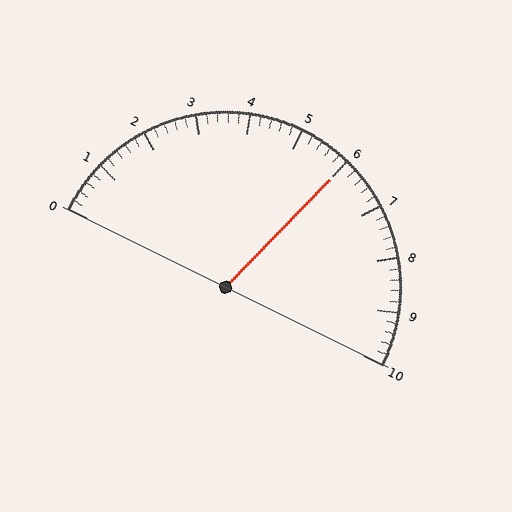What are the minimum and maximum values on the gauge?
The gauge ranges from 0 to 10.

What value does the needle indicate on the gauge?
The needle indicates approximately 6.0.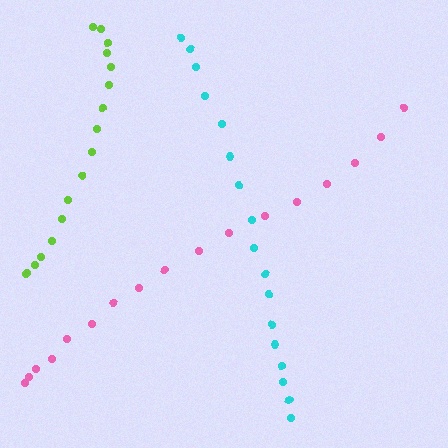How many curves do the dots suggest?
There are 3 distinct paths.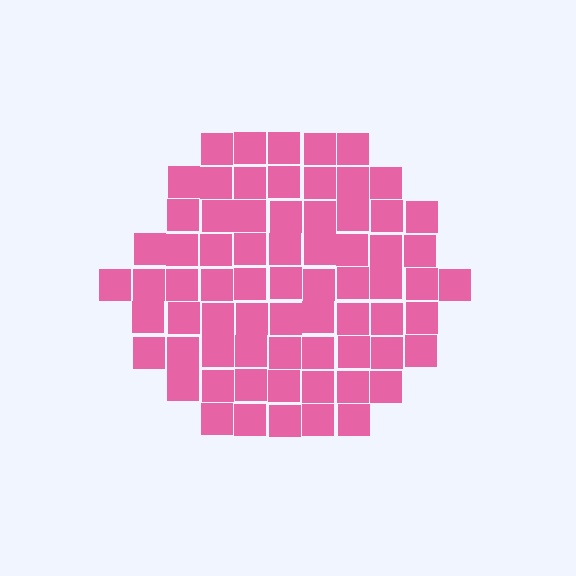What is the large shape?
The large shape is a hexagon.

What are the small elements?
The small elements are squares.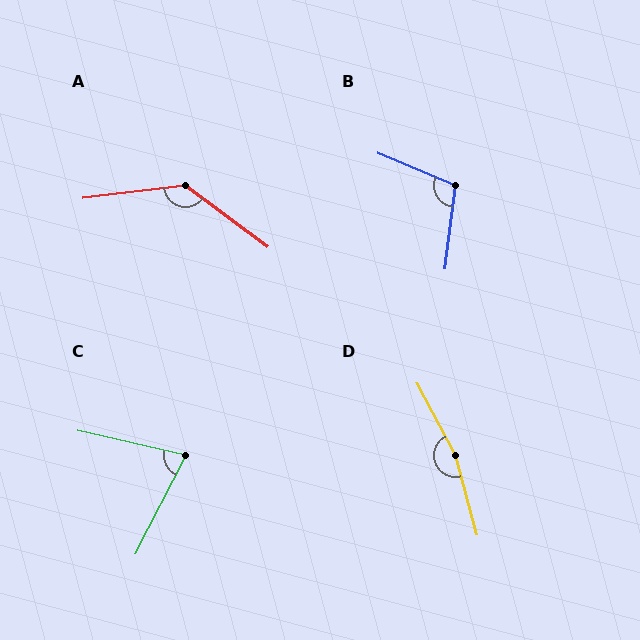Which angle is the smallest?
C, at approximately 76 degrees.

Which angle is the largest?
D, at approximately 167 degrees.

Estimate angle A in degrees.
Approximately 136 degrees.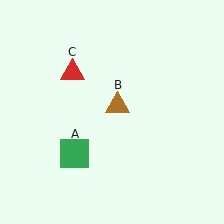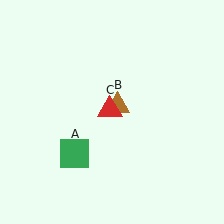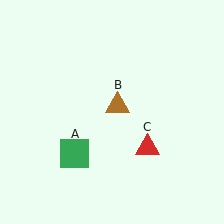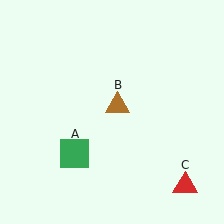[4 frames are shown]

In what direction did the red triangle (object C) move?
The red triangle (object C) moved down and to the right.